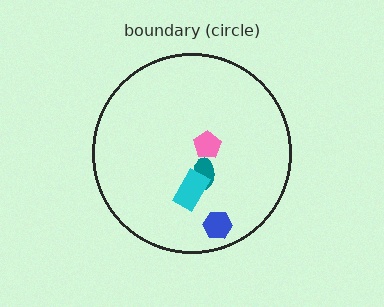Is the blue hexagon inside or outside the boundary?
Inside.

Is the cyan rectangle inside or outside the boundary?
Inside.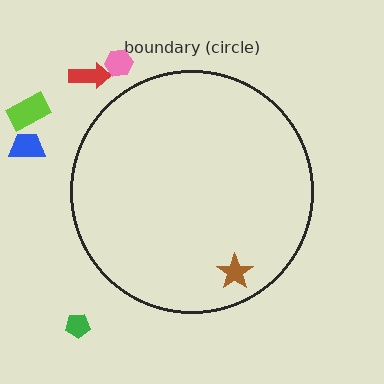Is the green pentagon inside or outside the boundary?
Outside.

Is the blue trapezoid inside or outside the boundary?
Outside.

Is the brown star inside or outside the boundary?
Inside.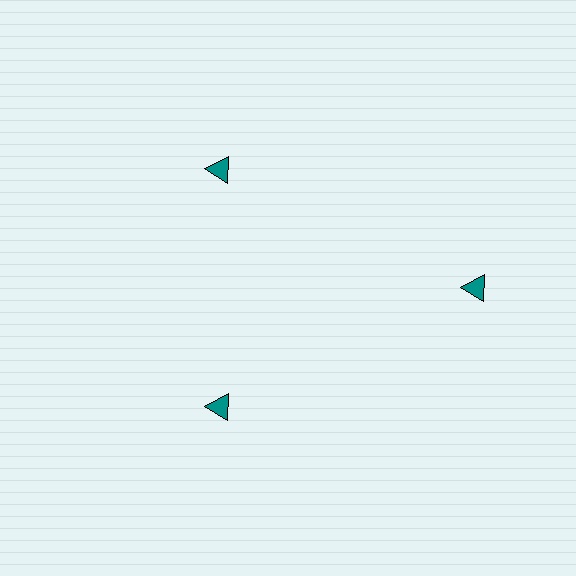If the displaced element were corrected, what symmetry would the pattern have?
It would have 3-fold rotational symmetry — the pattern would map onto itself every 120 degrees.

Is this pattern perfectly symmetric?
No. The 3 teal triangles are arranged in a ring, but one element near the 3 o'clock position is pushed outward from the center, breaking the 3-fold rotational symmetry.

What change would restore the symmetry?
The symmetry would be restored by moving it inward, back onto the ring so that all 3 triangles sit at equal angles and equal distance from the center.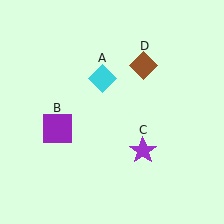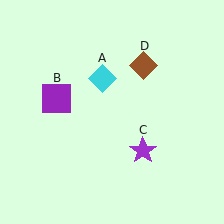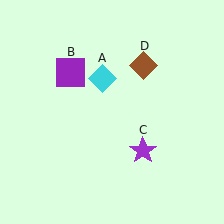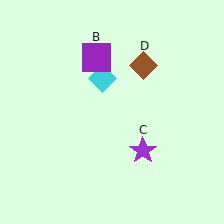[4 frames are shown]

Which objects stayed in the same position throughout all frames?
Cyan diamond (object A) and purple star (object C) and brown diamond (object D) remained stationary.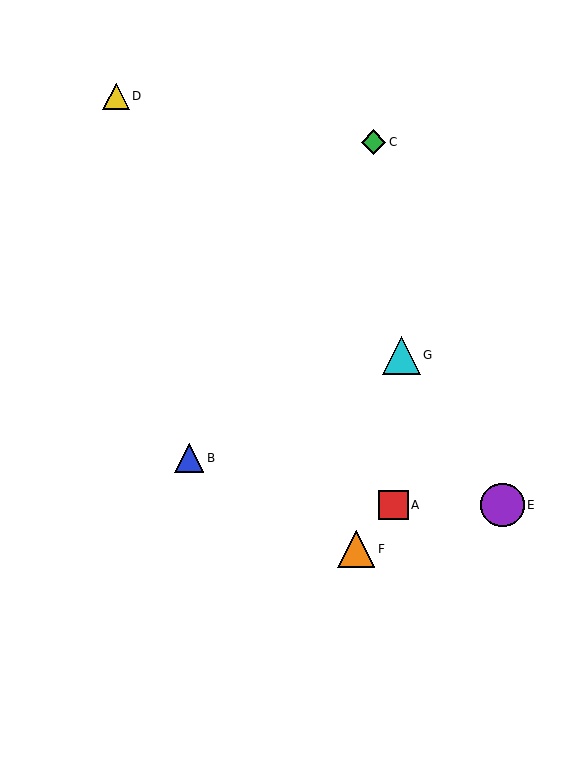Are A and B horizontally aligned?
No, A is at y≈505 and B is at y≈458.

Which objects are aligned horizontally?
Objects A, E are aligned horizontally.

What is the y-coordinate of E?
Object E is at y≈505.